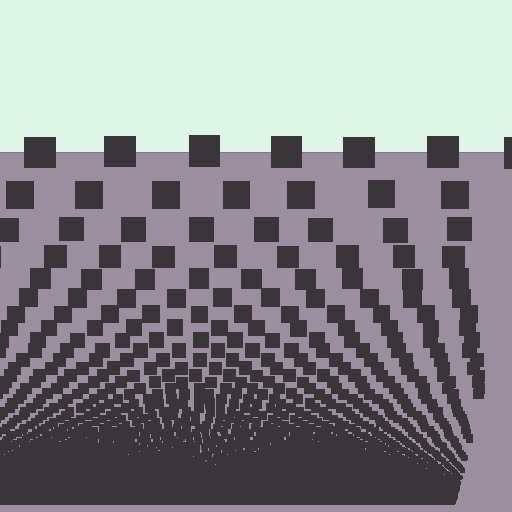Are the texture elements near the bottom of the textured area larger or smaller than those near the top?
Smaller. The gradient is inverted — elements near the bottom are smaller and denser.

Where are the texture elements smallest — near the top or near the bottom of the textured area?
Near the bottom.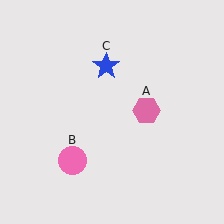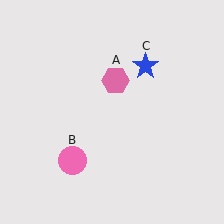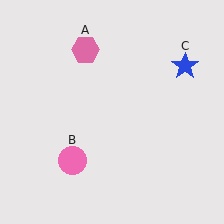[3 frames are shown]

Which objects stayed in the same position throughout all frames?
Pink circle (object B) remained stationary.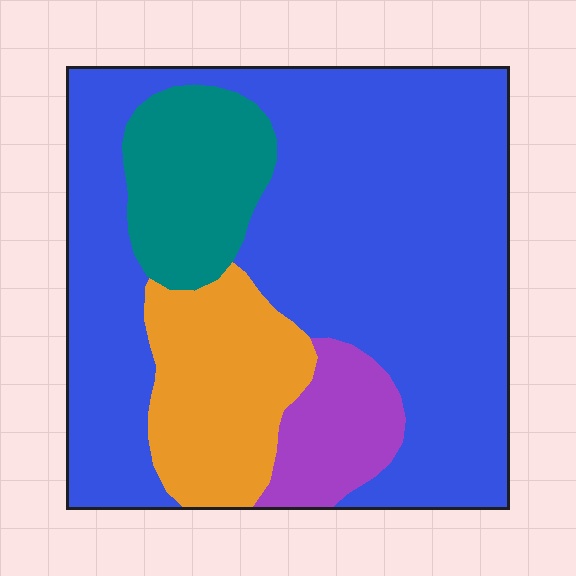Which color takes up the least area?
Purple, at roughly 10%.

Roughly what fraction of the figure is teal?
Teal covers around 10% of the figure.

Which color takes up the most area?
Blue, at roughly 65%.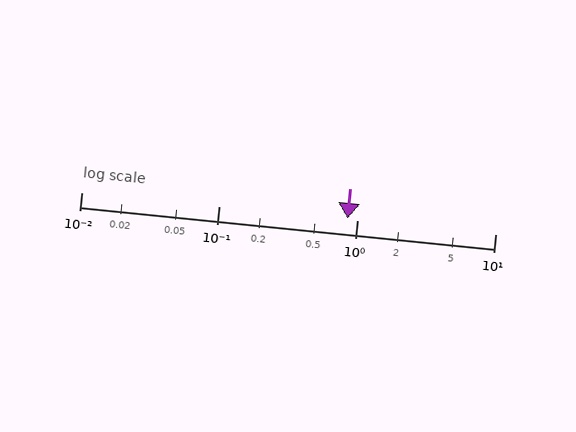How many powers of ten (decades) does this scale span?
The scale spans 3 decades, from 0.01 to 10.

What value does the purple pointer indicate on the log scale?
The pointer indicates approximately 0.85.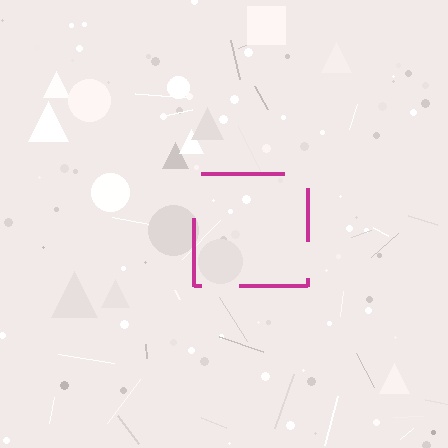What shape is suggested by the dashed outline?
The dashed outline suggests a square.